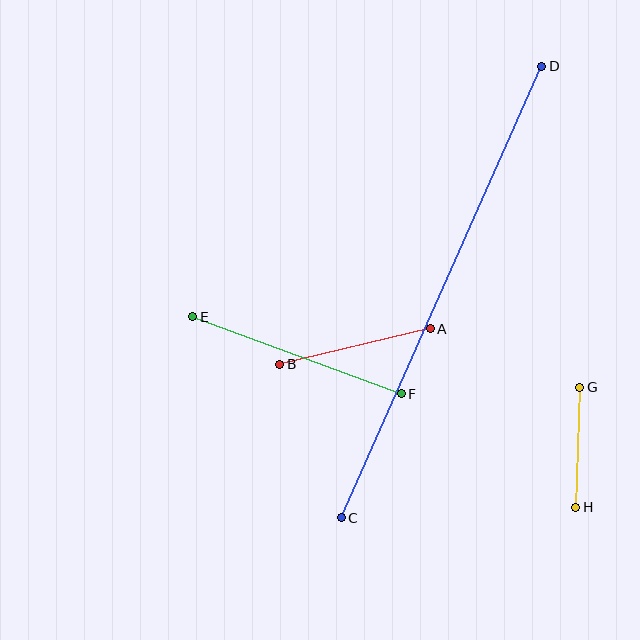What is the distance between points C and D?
The distance is approximately 494 pixels.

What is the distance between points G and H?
The distance is approximately 120 pixels.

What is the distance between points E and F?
The distance is approximately 222 pixels.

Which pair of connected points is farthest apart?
Points C and D are farthest apart.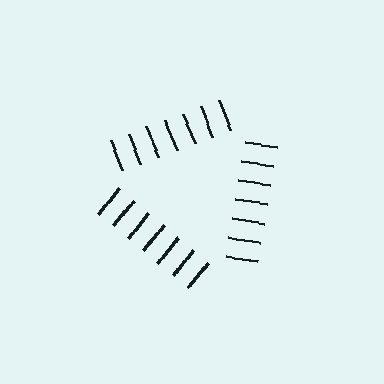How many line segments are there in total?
21 — 7 along each of the 3 edges.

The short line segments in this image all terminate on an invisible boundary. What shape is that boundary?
An illusory triangle — the line segments terminate on its edges but no continuous stroke is drawn.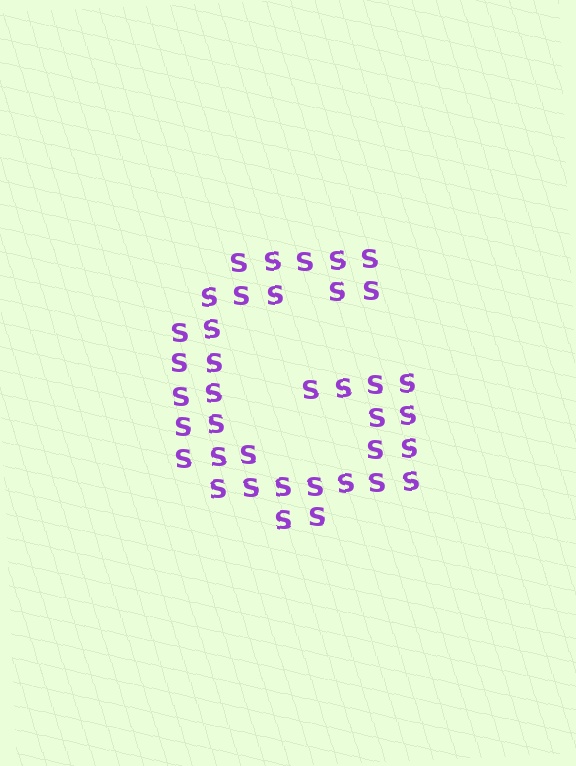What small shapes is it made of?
It is made of small letter S's.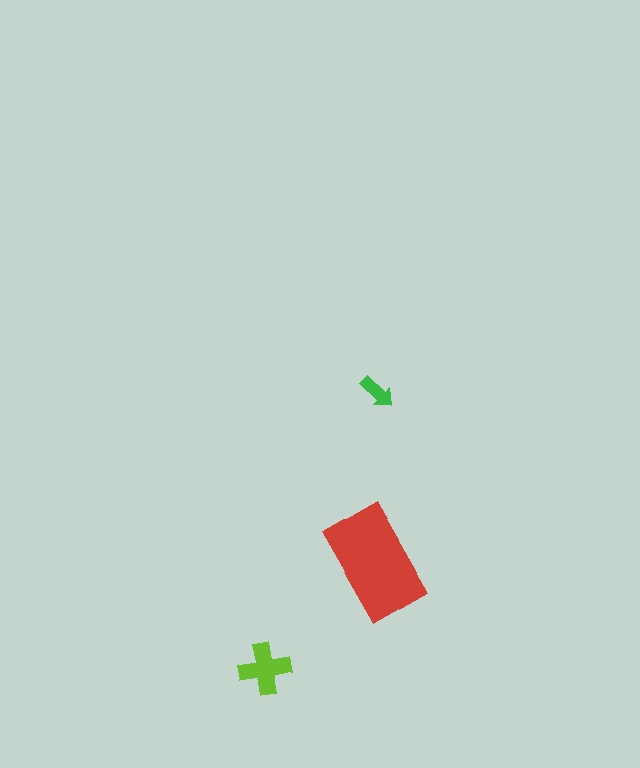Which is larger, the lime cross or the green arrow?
The lime cross.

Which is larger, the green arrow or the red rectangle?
The red rectangle.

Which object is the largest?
The red rectangle.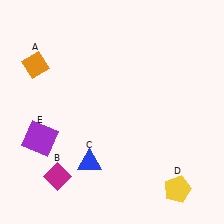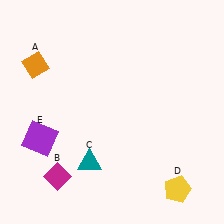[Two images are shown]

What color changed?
The triangle (C) changed from blue in Image 1 to teal in Image 2.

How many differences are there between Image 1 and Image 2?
There is 1 difference between the two images.